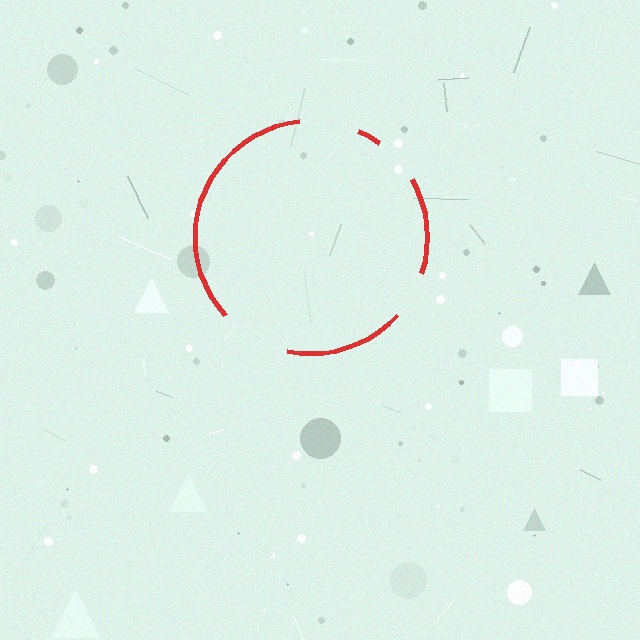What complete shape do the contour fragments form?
The contour fragments form a circle.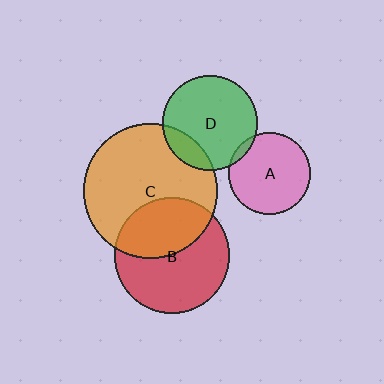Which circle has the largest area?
Circle C (orange).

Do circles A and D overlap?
Yes.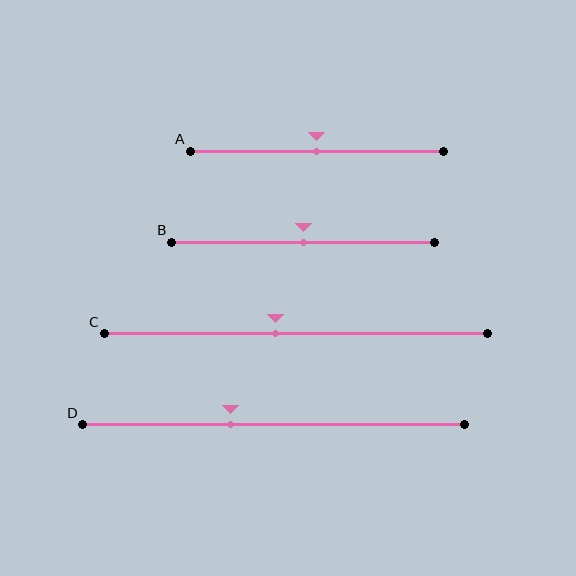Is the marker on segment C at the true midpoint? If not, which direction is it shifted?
No, the marker on segment C is shifted to the left by about 5% of the segment length.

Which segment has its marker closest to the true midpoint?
Segment A has its marker closest to the true midpoint.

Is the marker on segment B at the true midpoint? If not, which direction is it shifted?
Yes, the marker on segment B is at the true midpoint.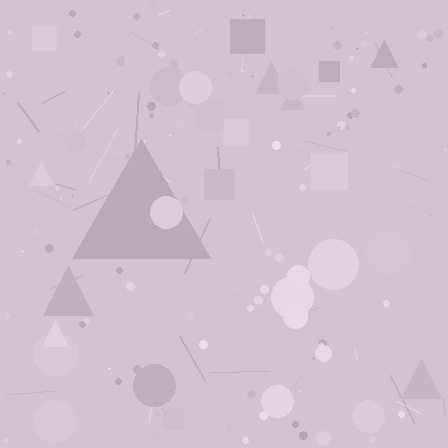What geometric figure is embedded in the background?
A triangle is embedded in the background.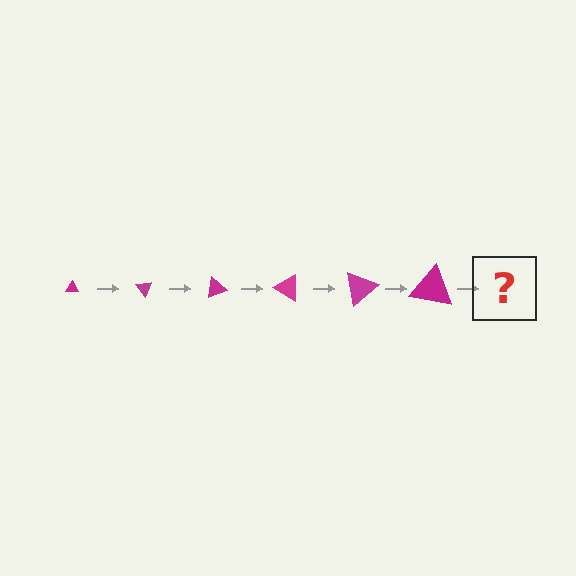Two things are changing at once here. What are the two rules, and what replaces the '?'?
The two rules are that the triangle grows larger each step and it rotates 50 degrees each step. The '?' should be a triangle, larger than the previous one and rotated 300 degrees from the start.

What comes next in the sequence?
The next element should be a triangle, larger than the previous one and rotated 300 degrees from the start.